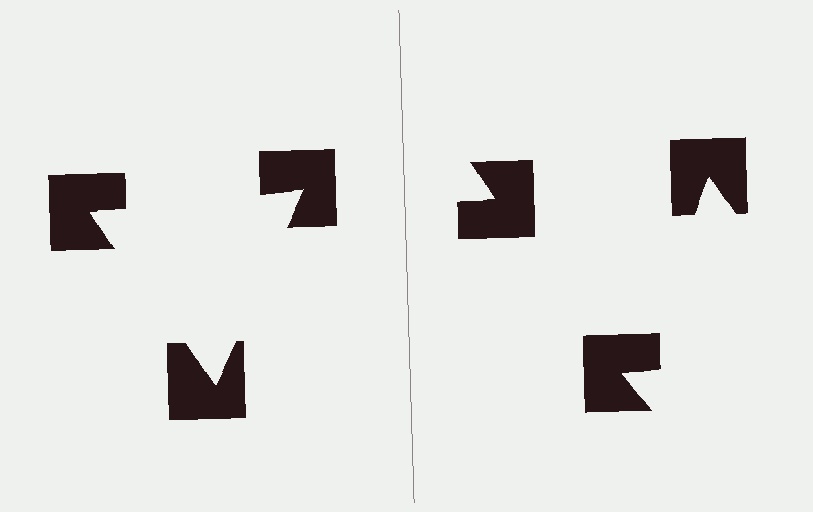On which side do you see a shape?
An illusory triangle appears on the left side. On the right side the wedge cuts are rotated, so no coherent shape forms.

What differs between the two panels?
The notched squares are positioned identically on both sides; only the wedge orientations differ. On the left they align to a triangle; on the right they are misaligned.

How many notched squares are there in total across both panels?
6 — 3 on each side.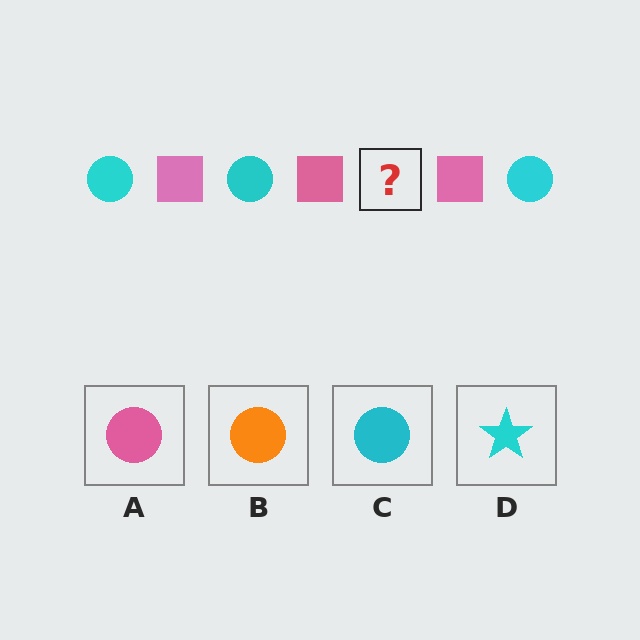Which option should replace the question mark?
Option C.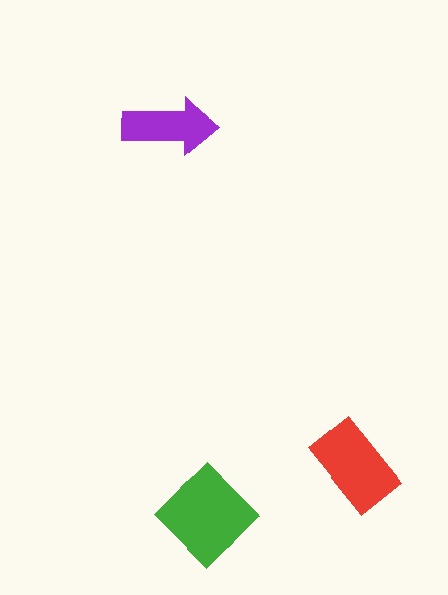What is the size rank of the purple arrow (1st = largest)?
3rd.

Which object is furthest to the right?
The red rectangle is rightmost.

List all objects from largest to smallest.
The green diamond, the red rectangle, the purple arrow.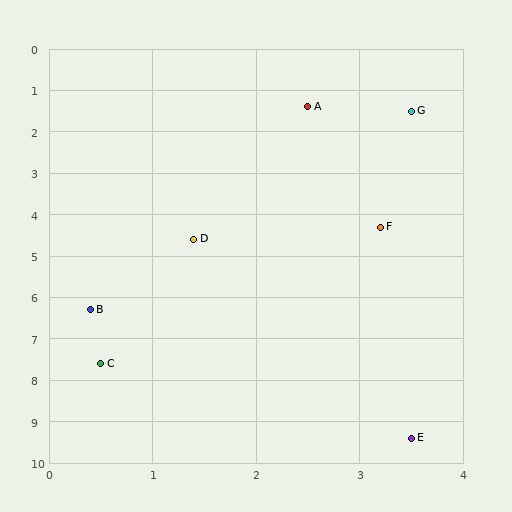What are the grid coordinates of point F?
Point F is at approximately (3.2, 4.3).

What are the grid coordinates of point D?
Point D is at approximately (1.4, 4.6).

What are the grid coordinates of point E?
Point E is at approximately (3.5, 9.4).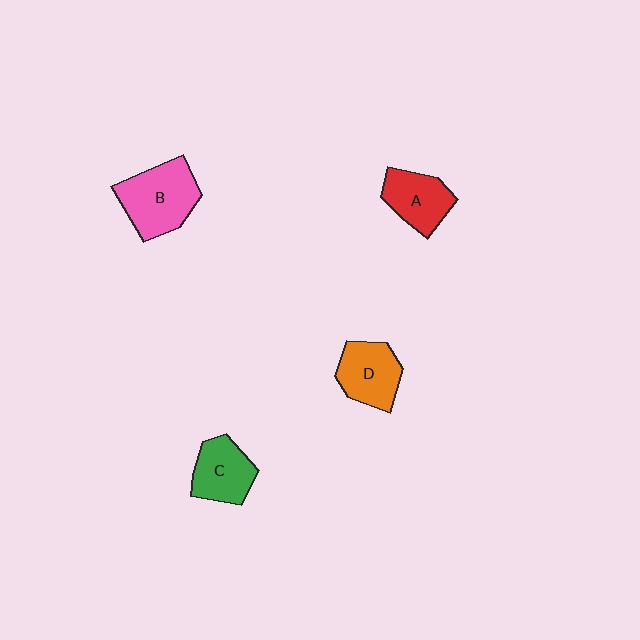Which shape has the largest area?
Shape B (pink).